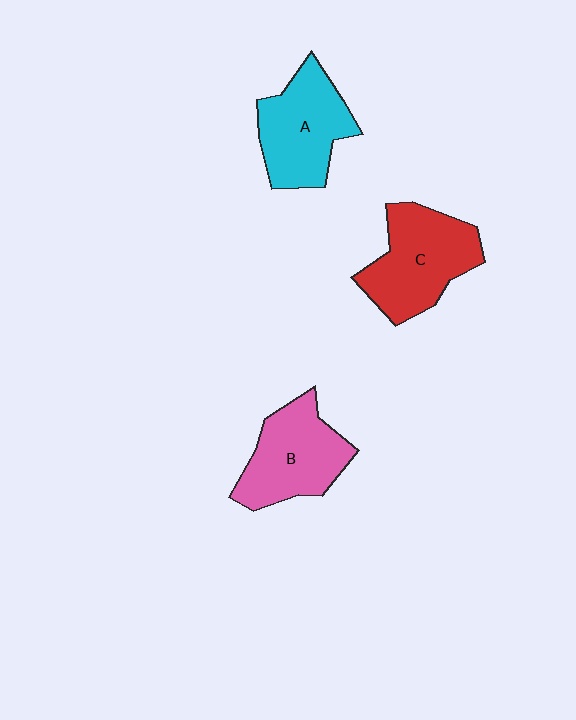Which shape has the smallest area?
Shape B (pink).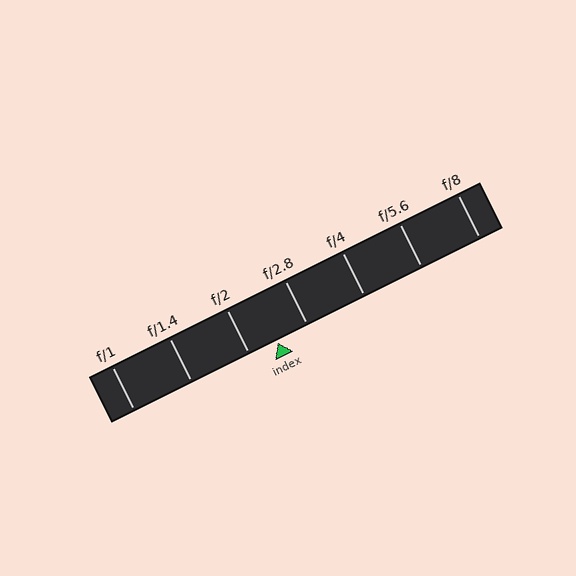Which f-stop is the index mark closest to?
The index mark is closest to f/2.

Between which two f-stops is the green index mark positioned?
The index mark is between f/2 and f/2.8.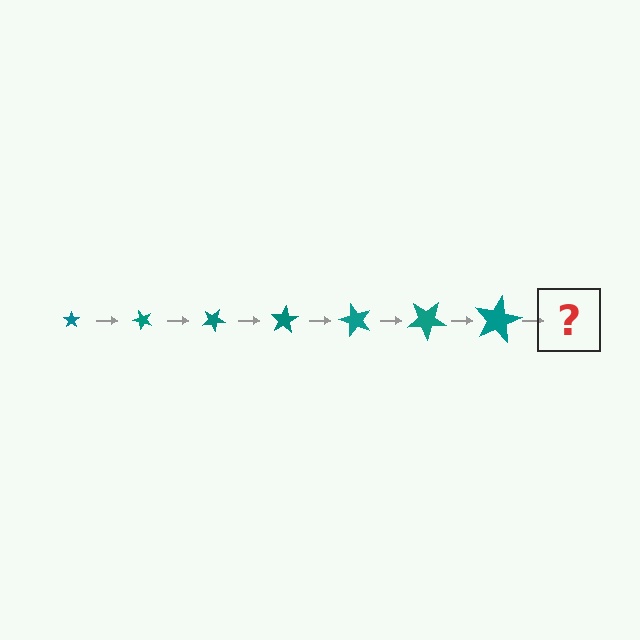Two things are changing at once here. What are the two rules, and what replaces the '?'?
The two rules are that the star grows larger each step and it rotates 50 degrees each step. The '?' should be a star, larger than the previous one and rotated 350 degrees from the start.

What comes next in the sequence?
The next element should be a star, larger than the previous one and rotated 350 degrees from the start.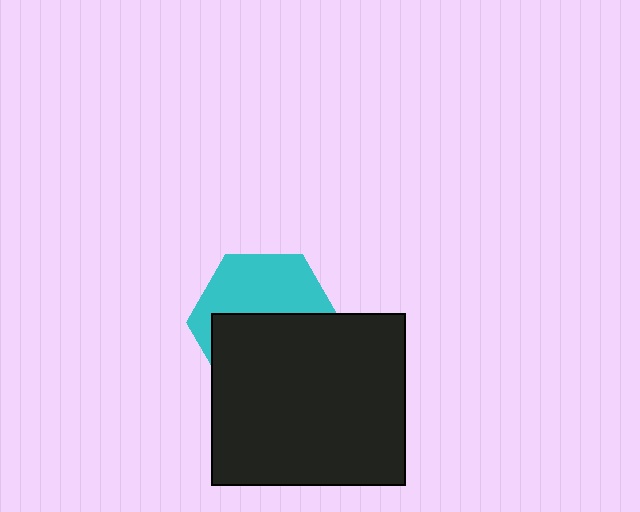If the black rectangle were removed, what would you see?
You would see the complete cyan hexagon.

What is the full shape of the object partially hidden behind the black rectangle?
The partially hidden object is a cyan hexagon.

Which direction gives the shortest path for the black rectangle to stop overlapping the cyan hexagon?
Moving down gives the shortest separation.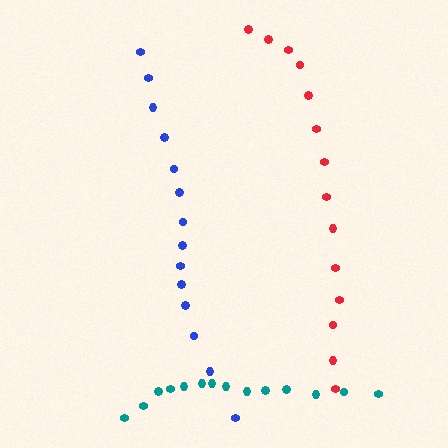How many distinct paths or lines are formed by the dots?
There are 3 distinct paths.